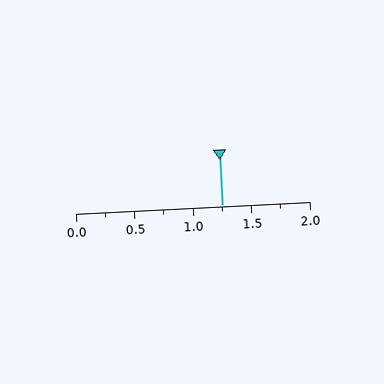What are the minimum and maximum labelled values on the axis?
The axis runs from 0.0 to 2.0.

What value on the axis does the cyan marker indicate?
The marker indicates approximately 1.25.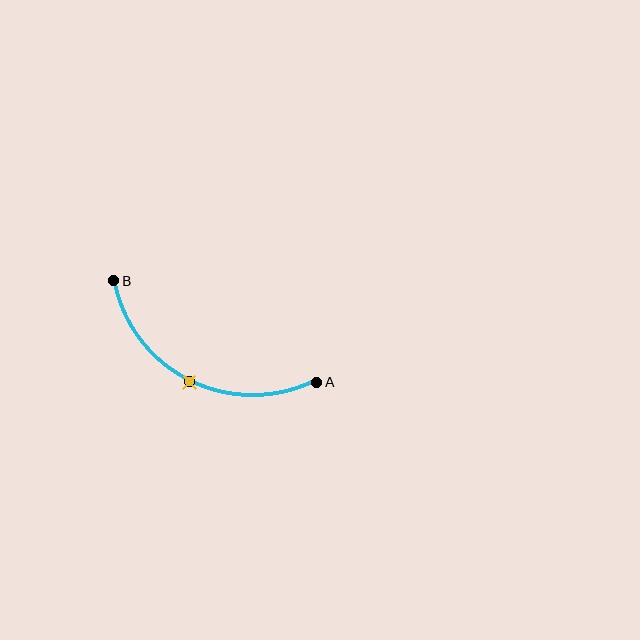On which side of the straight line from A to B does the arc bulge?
The arc bulges below the straight line connecting A and B.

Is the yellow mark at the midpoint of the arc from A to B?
Yes. The yellow mark lies on the arc at equal arc-length from both A and B — it is the arc midpoint.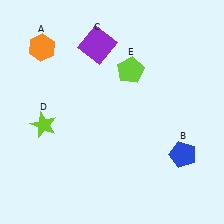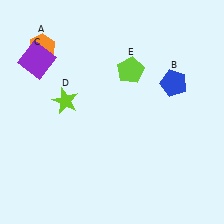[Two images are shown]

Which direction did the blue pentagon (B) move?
The blue pentagon (B) moved up.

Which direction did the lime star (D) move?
The lime star (D) moved up.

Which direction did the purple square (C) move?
The purple square (C) moved left.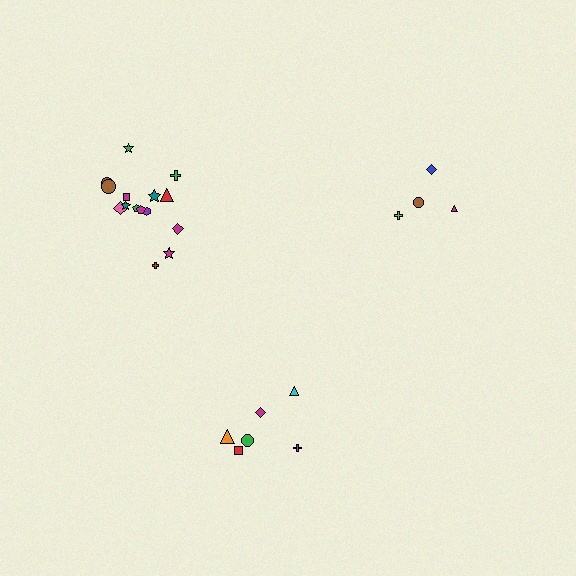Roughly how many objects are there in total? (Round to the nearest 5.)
Roughly 25 objects in total.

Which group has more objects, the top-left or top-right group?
The top-left group.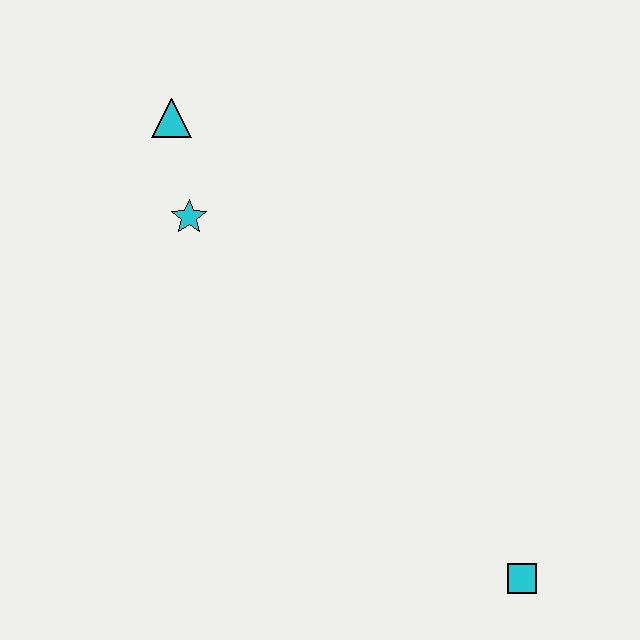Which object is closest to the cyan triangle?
The cyan star is closest to the cyan triangle.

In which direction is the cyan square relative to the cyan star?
The cyan square is below the cyan star.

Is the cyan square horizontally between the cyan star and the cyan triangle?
No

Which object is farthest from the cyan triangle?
The cyan square is farthest from the cyan triangle.